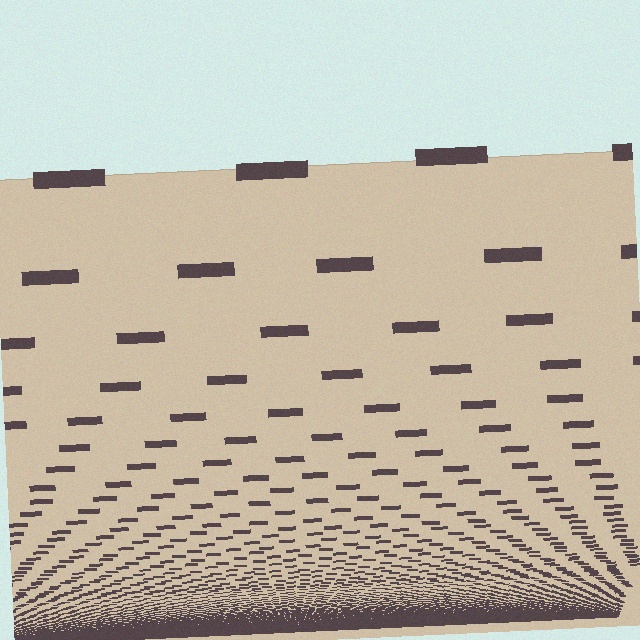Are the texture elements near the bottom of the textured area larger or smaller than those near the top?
Smaller. The gradient is inverted — elements near the bottom are smaller and denser.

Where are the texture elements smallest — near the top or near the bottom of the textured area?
Near the bottom.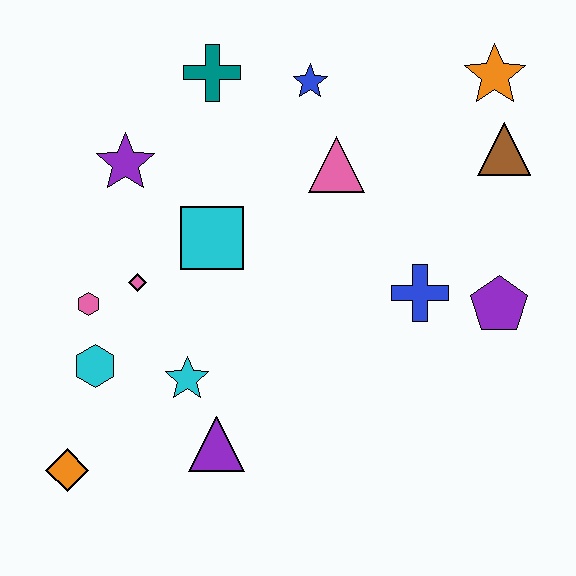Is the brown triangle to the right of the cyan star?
Yes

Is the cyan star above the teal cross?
No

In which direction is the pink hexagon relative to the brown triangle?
The pink hexagon is to the left of the brown triangle.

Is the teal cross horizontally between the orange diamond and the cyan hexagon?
No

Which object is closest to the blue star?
The pink triangle is closest to the blue star.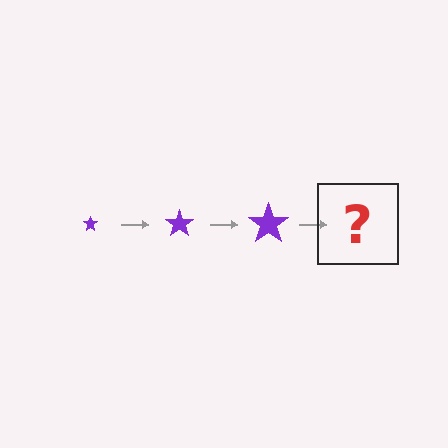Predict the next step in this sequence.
The next step is a purple star, larger than the previous one.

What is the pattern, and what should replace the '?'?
The pattern is that the star gets progressively larger each step. The '?' should be a purple star, larger than the previous one.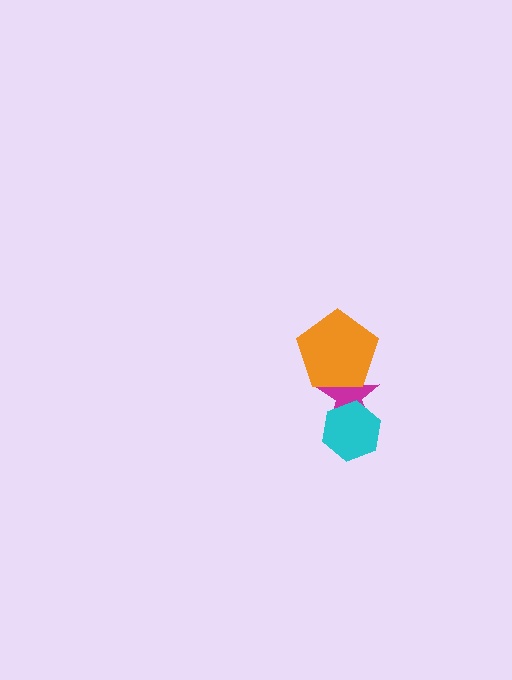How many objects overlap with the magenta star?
2 objects overlap with the magenta star.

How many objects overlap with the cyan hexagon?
1 object overlaps with the cyan hexagon.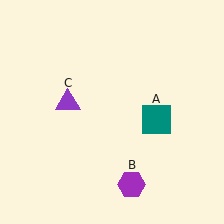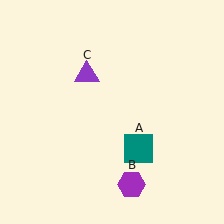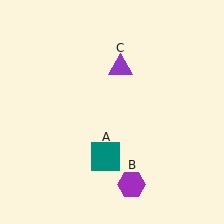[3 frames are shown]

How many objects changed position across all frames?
2 objects changed position: teal square (object A), purple triangle (object C).